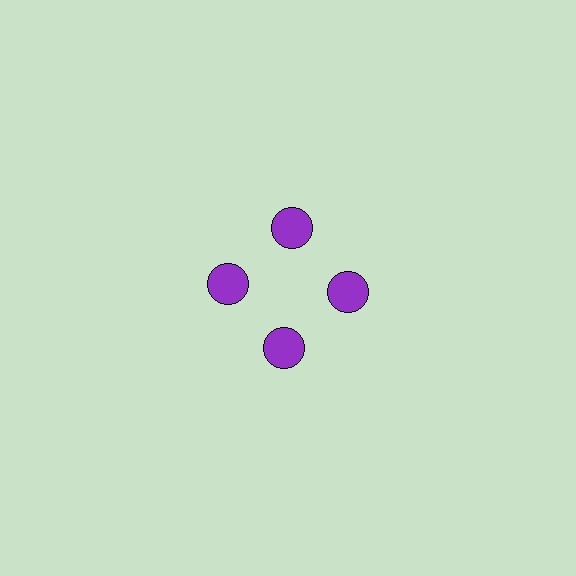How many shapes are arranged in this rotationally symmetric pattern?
There are 4 shapes, arranged in 4 groups of 1.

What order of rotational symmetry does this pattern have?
This pattern has 4-fold rotational symmetry.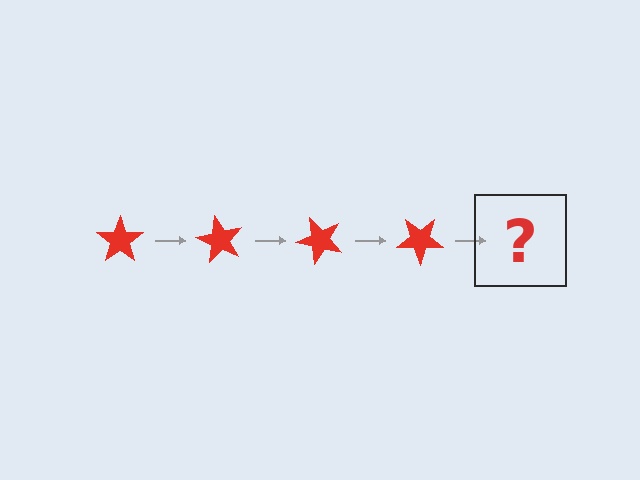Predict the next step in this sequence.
The next step is a red star rotated 240 degrees.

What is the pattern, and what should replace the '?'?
The pattern is that the star rotates 60 degrees each step. The '?' should be a red star rotated 240 degrees.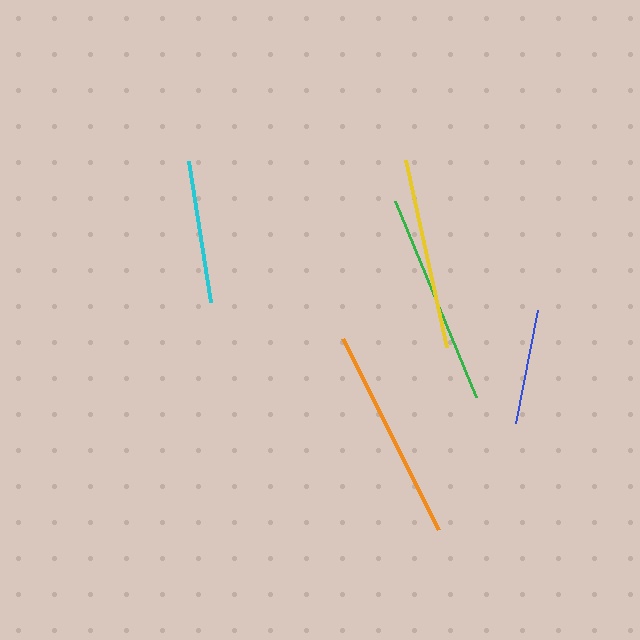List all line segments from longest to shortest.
From longest to shortest: orange, green, yellow, cyan, blue.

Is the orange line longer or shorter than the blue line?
The orange line is longer than the blue line.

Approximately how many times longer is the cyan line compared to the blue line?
The cyan line is approximately 1.2 times the length of the blue line.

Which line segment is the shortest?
The blue line is the shortest at approximately 115 pixels.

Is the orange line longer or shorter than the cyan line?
The orange line is longer than the cyan line.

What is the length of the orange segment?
The orange segment is approximately 213 pixels long.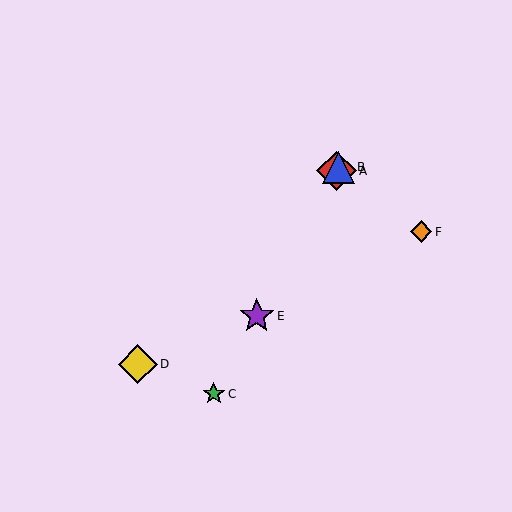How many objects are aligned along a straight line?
4 objects (A, B, C, E) are aligned along a straight line.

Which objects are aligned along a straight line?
Objects A, B, C, E are aligned along a straight line.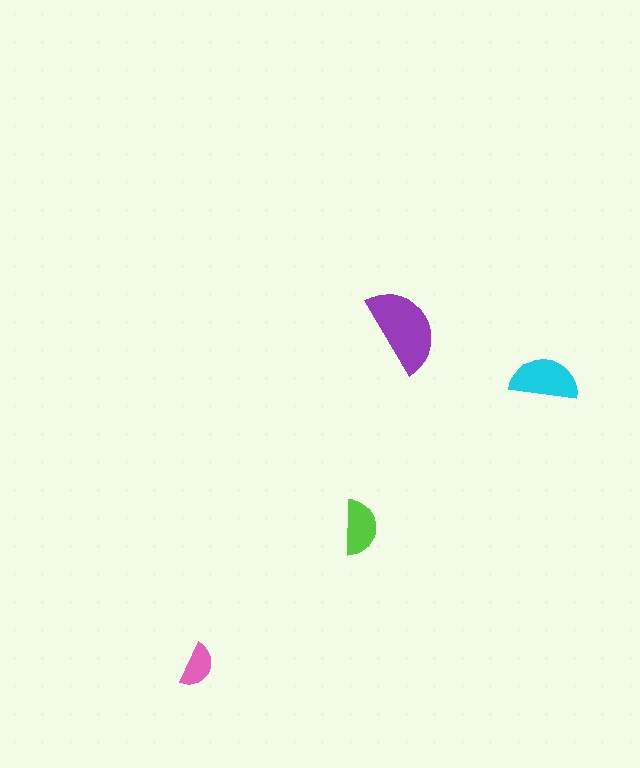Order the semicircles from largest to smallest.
the purple one, the cyan one, the lime one, the pink one.